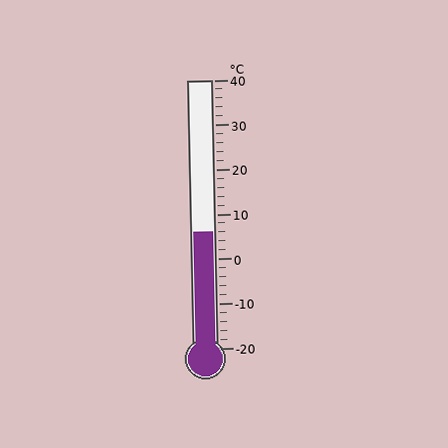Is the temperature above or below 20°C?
The temperature is below 20°C.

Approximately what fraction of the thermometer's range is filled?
The thermometer is filled to approximately 45% of its range.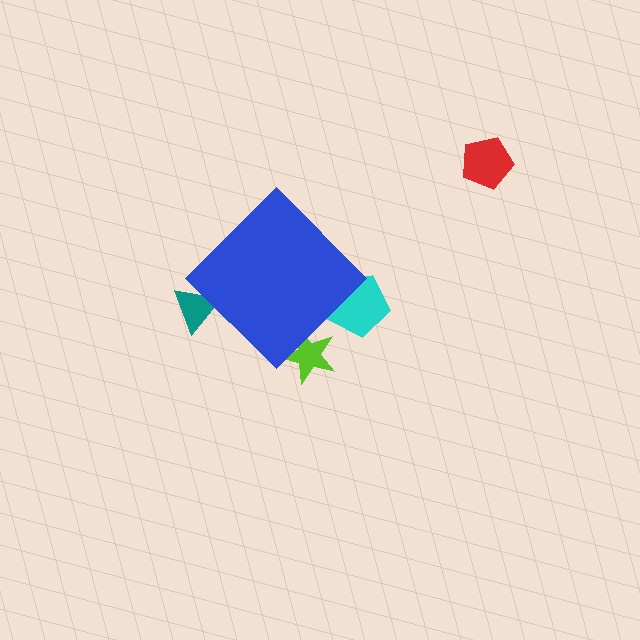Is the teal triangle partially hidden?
Yes, the teal triangle is partially hidden behind the blue diamond.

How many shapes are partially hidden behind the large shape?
3 shapes are partially hidden.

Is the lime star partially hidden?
Yes, the lime star is partially hidden behind the blue diamond.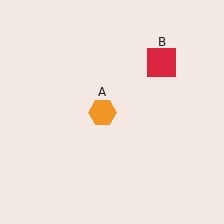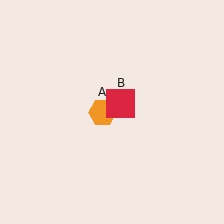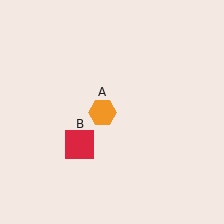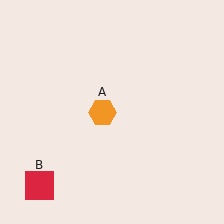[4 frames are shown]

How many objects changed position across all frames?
1 object changed position: red square (object B).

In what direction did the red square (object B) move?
The red square (object B) moved down and to the left.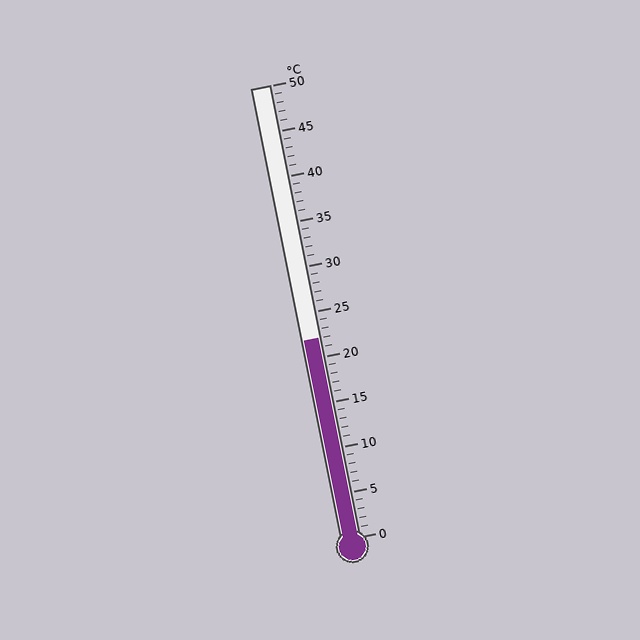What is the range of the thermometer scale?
The thermometer scale ranges from 0°C to 50°C.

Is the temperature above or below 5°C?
The temperature is above 5°C.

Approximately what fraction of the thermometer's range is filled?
The thermometer is filled to approximately 45% of its range.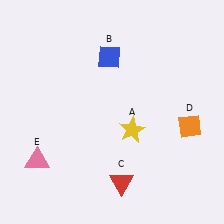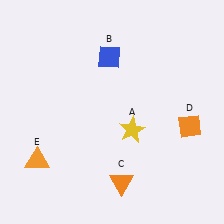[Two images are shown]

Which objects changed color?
C changed from red to orange. E changed from pink to orange.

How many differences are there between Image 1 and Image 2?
There are 2 differences between the two images.